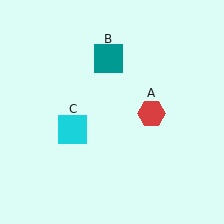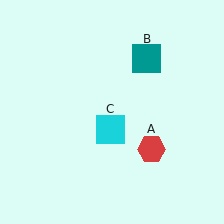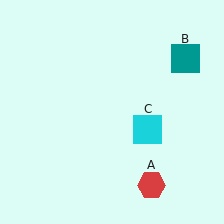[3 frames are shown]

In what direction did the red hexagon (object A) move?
The red hexagon (object A) moved down.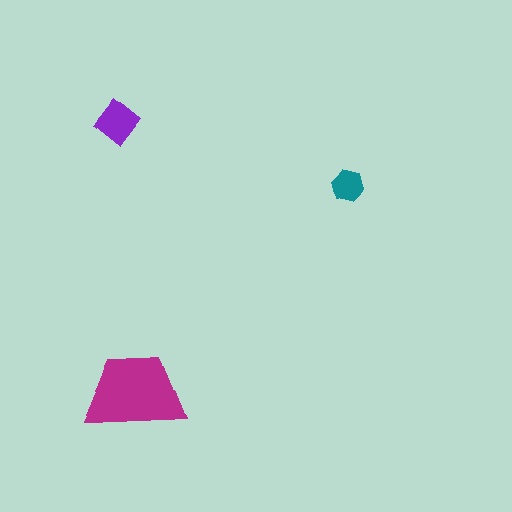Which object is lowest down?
The magenta trapezoid is bottommost.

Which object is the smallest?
The teal hexagon.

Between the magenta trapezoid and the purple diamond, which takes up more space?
The magenta trapezoid.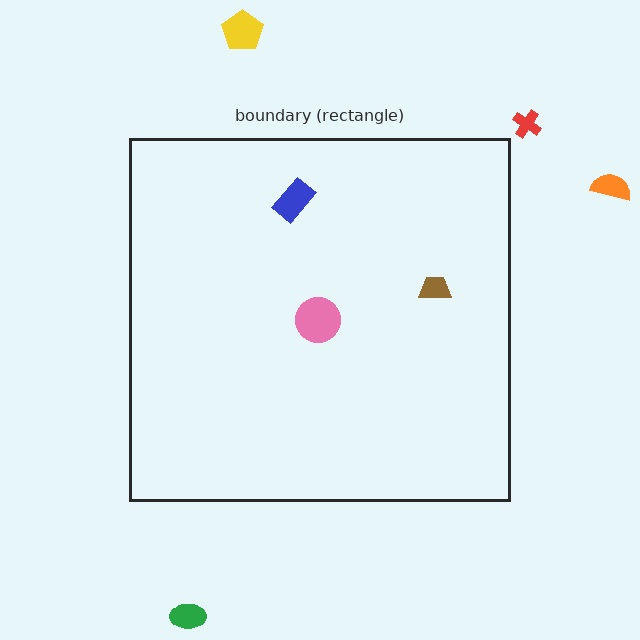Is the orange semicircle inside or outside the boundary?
Outside.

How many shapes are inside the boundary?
3 inside, 4 outside.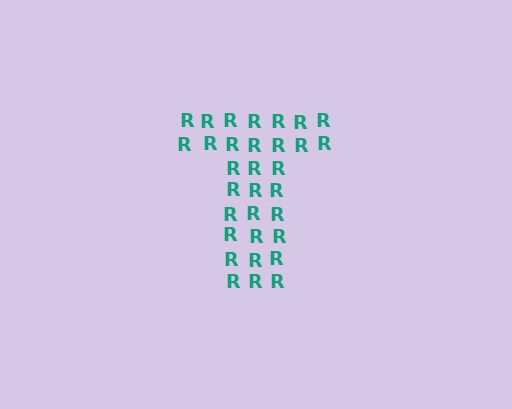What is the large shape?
The large shape is the letter T.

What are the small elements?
The small elements are letter R's.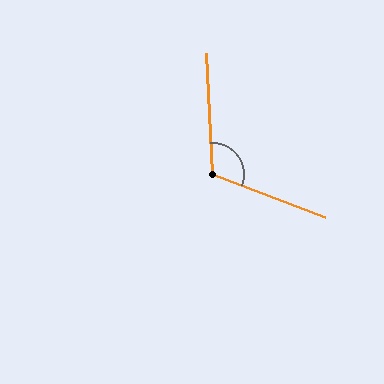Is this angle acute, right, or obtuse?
It is obtuse.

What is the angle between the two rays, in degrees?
Approximately 113 degrees.